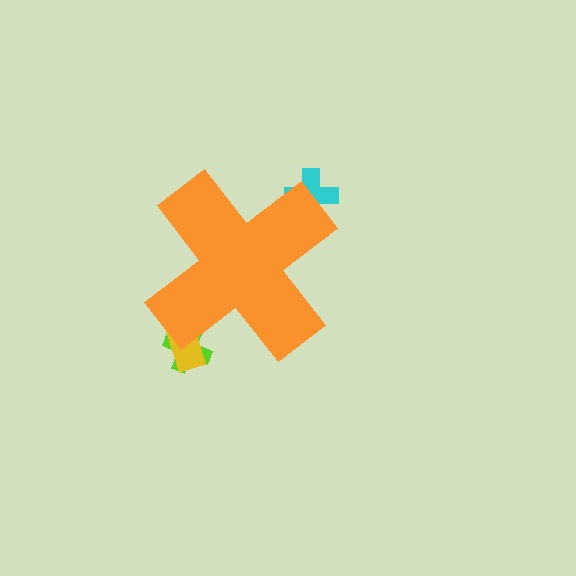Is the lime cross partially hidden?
Yes, the lime cross is partially hidden behind the orange cross.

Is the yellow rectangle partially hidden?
Yes, the yellow rectangle is partially hidden behind the orange cross.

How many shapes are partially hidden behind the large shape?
3 shapes are partially hidden.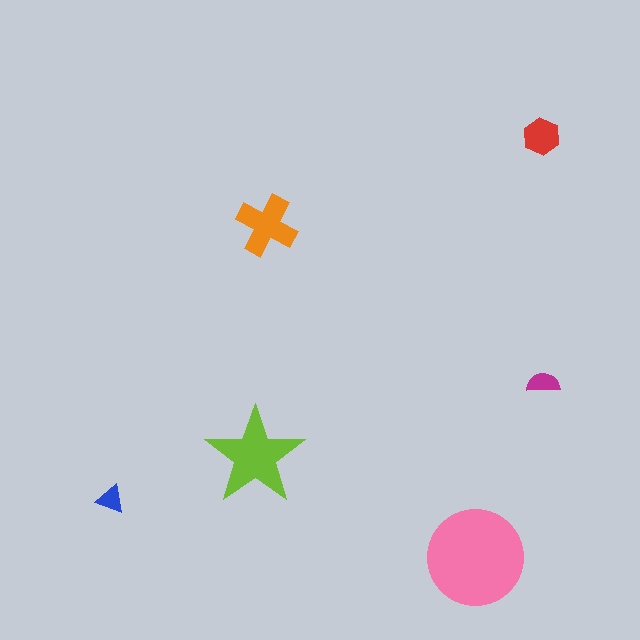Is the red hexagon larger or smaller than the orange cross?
Smaller.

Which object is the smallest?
The blue triangle.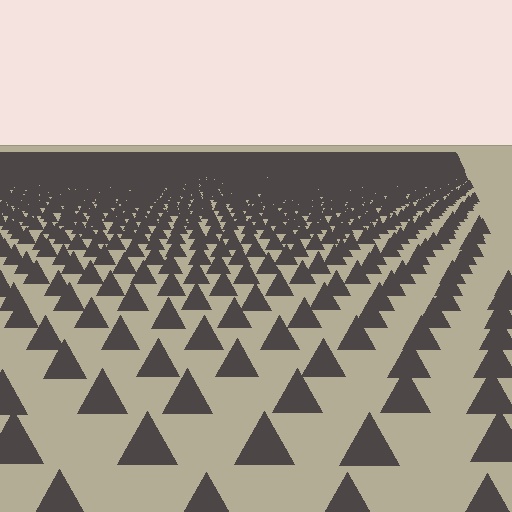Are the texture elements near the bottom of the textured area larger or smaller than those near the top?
Larger. Near the bottom, elements are closer to the viewer and appear at a bigger on-screen size.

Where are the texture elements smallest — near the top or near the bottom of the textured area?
Near the top.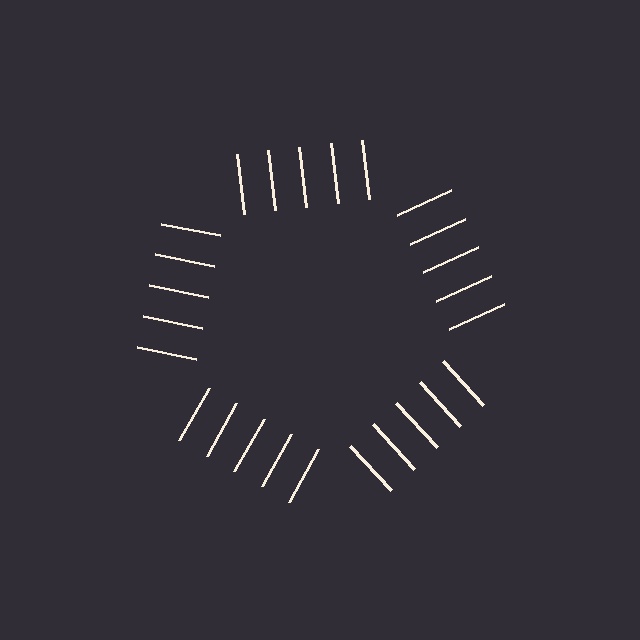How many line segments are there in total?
25 — 5 along each of the 5 edges.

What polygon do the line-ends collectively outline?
An illusory pentagon — the line segments terminate on its edges but no continuous stroke is drawn.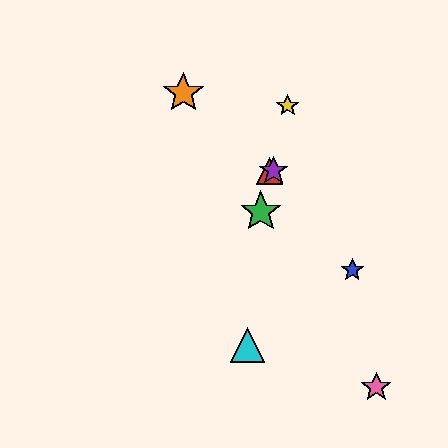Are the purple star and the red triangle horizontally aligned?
Yes, both are at y≈171.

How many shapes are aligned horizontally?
2 shapes (the red triangle, the purple star) are aligned horizontally.